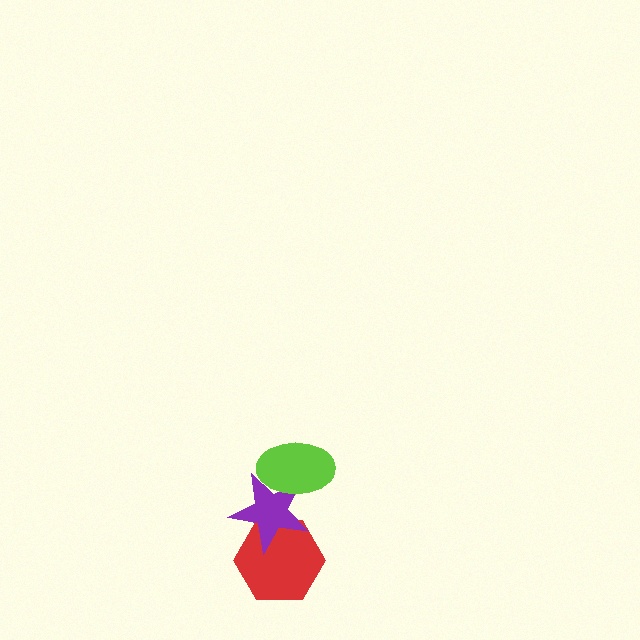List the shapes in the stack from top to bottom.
From top to bottom: the lime ellipse, the purple star, the red hexagon.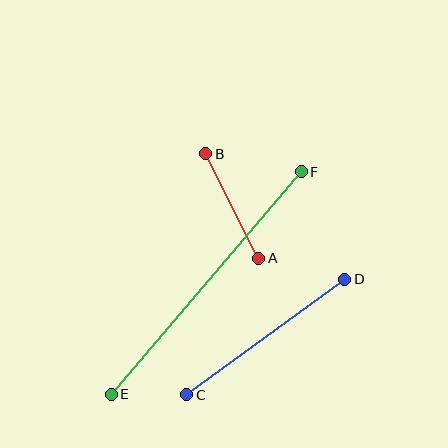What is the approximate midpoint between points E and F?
The midpoint is at approximately (206, 283) pixels.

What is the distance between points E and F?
The distance is approximately 293 pixels.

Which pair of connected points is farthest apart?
Points E and F are farthest apart.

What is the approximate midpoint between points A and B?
The midpoint is at approximately (232, 206) pixels.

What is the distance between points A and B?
The distance is approximately 117 pixels.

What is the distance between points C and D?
The distance is approximately 196 pixels.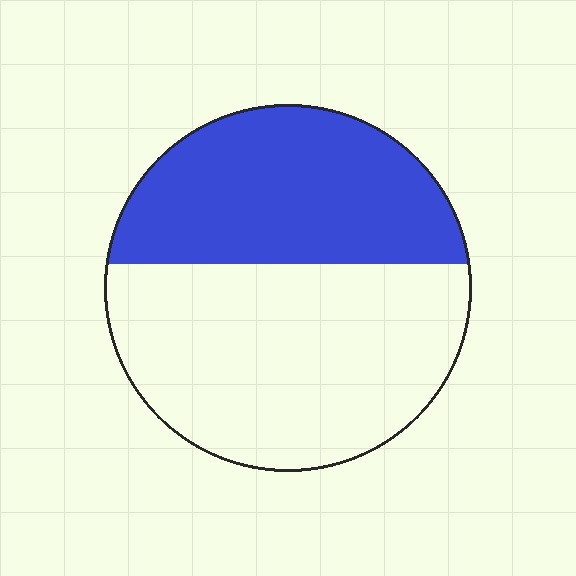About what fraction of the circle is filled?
About two fifths (2/5).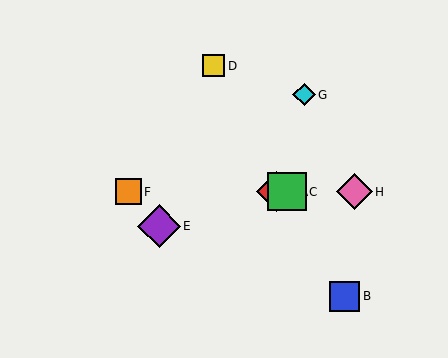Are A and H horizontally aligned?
Yes, both are at y≈192.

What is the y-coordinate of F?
Object F is at y≈192.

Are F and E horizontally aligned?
No, F is at y≈192 and E is at y≈226.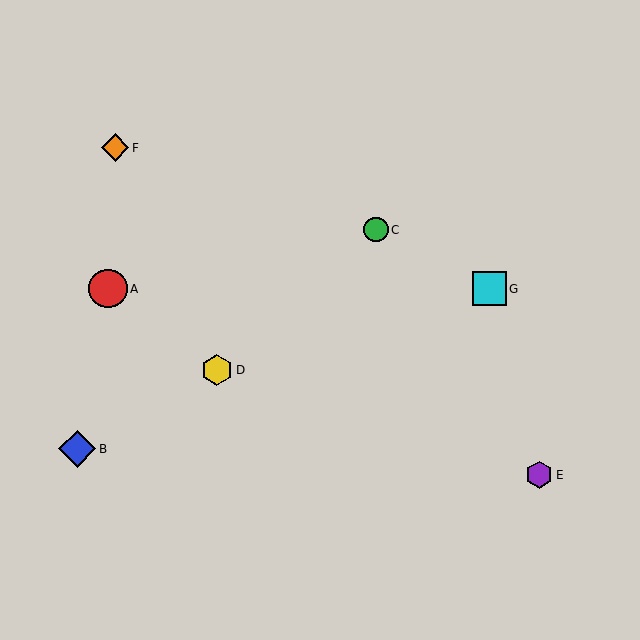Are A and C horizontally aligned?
No, A is at y≈289 and C is at y≈230.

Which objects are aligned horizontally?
Objects A, G are aligned horizontally.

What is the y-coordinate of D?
Object D is at y≈370.